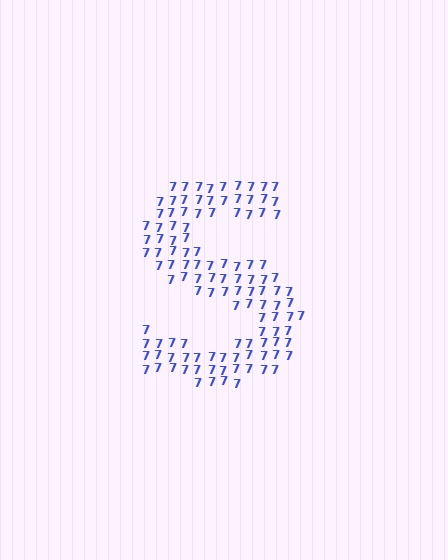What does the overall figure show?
The overall figure shows the letter S.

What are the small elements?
The small elements are digit 7's.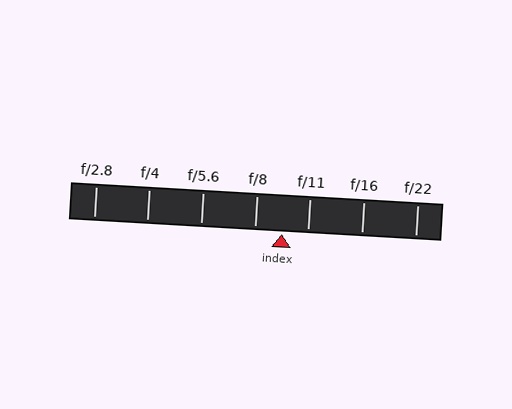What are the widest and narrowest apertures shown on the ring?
The widest aperture shown is f/2.8 and the narrowest is f/22.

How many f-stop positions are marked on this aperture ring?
There are 7 f-stop positions marked.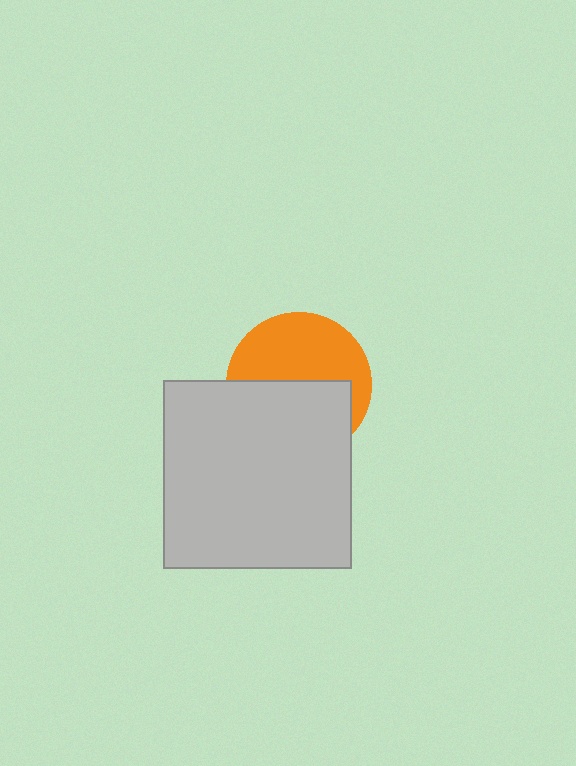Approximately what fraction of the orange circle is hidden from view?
Roughly 50% of the orange circle is hidden behind the light gray square.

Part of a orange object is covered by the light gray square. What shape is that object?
It is a circle.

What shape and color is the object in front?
The object in front is a light gray square.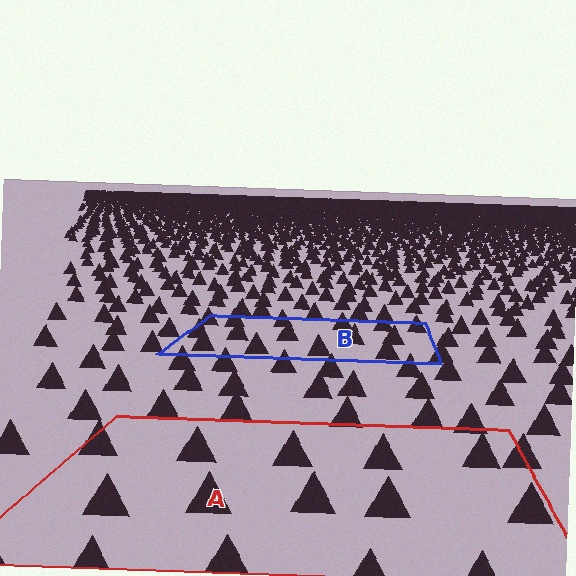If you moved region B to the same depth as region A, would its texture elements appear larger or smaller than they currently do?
They would appear larger. At a closer depth, the same texture elements are projected at a bigger on-screen size.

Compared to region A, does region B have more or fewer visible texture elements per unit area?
Region B has more texture elements per unit area — they are packed more densely because it is farther away.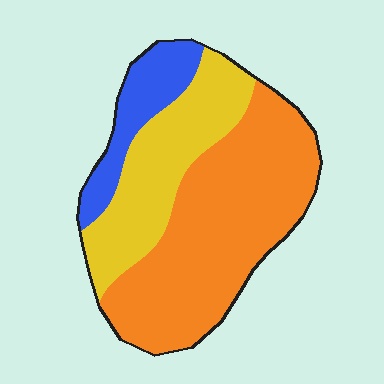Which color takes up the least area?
Blue, at roughly 15%.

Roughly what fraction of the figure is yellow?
Yellow takes up about one third (1/3) of the figure.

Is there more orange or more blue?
Orange.